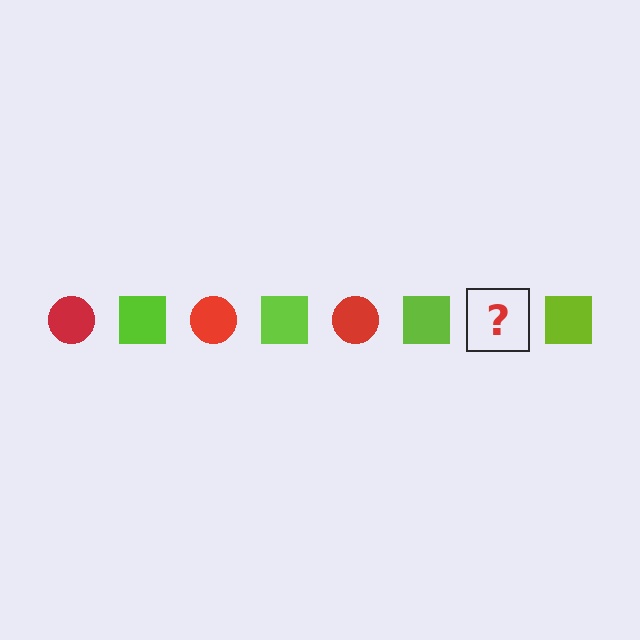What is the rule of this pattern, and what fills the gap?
The rule is that the pattern alternates between red circle and lime square. The gap should be filled with a red circle.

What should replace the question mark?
The question mark should be replaced with a red circle.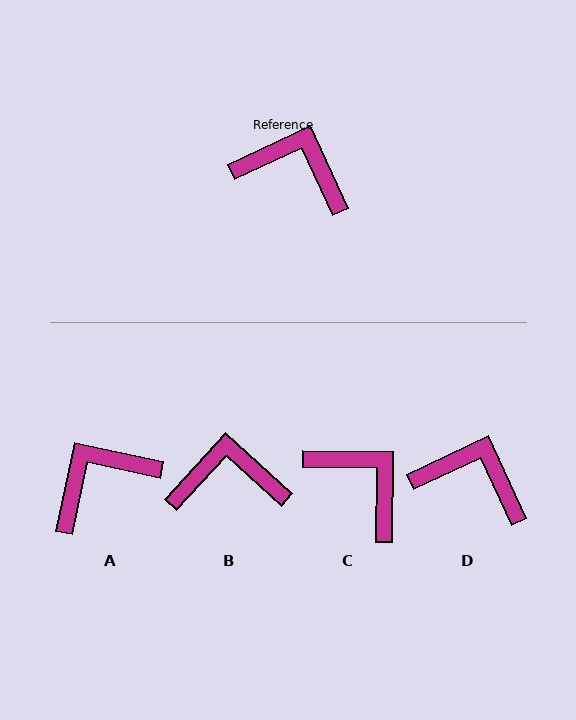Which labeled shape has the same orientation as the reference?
D.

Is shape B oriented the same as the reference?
No, it is off by about 23 degrees.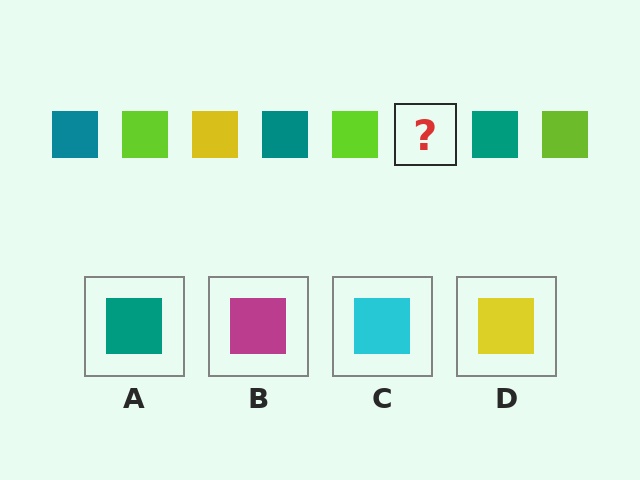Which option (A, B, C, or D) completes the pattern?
D.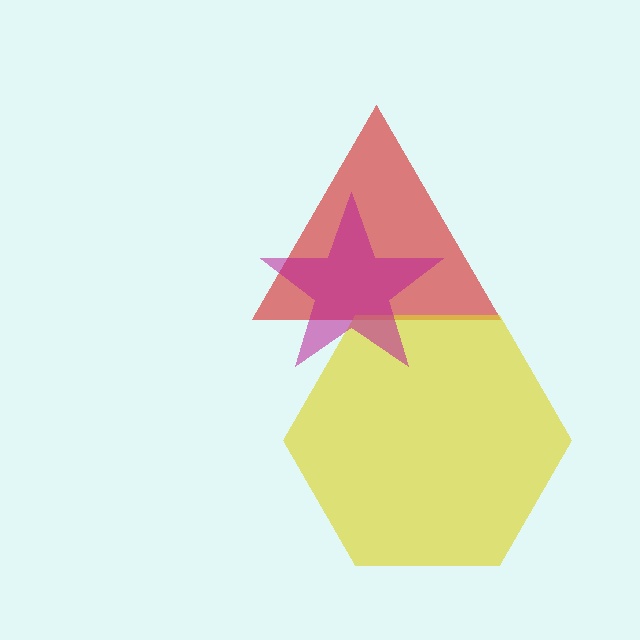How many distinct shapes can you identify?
There are 3 distinct shapes: a red triangle, a yellow hexagon, a magenta star.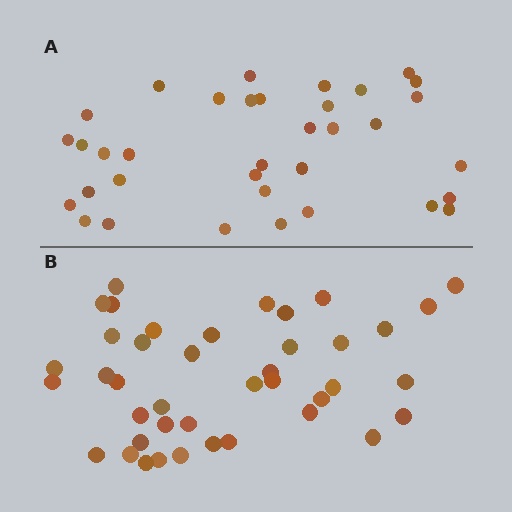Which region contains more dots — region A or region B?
Region B (the bottom region) has more dots.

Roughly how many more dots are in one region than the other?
Region B has about 6 more dots than region A.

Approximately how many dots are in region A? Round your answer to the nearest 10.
About 40 dots. (The exact count is 35, which rounds to 40.)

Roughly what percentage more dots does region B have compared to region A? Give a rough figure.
About 15% more.